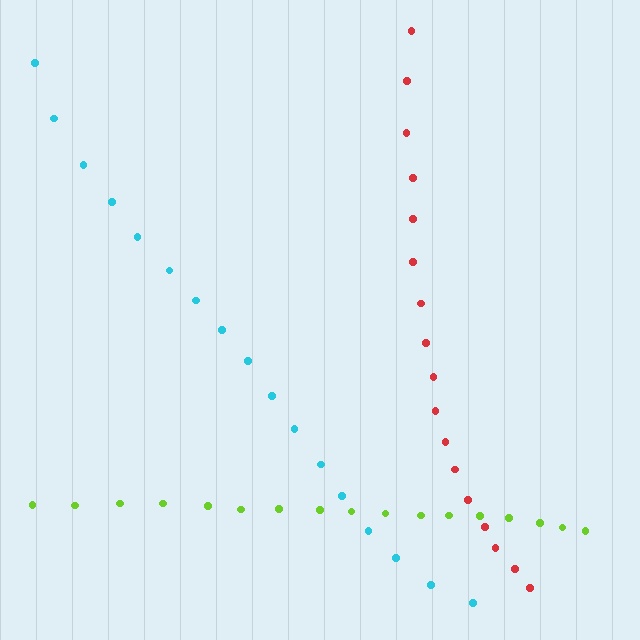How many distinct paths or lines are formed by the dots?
There are 3 distinct paths.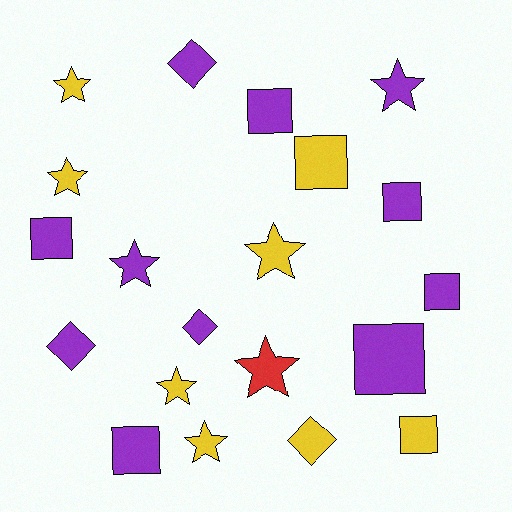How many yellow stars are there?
There are 5 yellow stars.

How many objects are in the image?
There are 20 objects.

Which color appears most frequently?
Purple, with 11 objects.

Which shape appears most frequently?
Square, with 8 objects.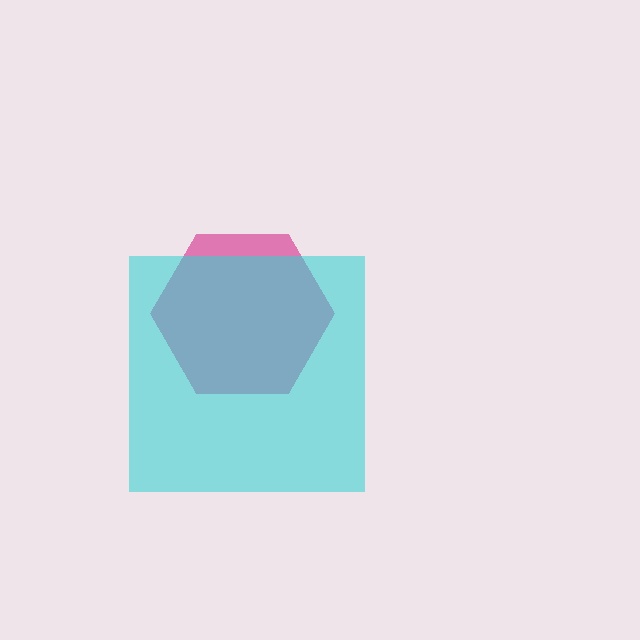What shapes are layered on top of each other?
The layered shapes are: a magenta hexagon, a cyan square.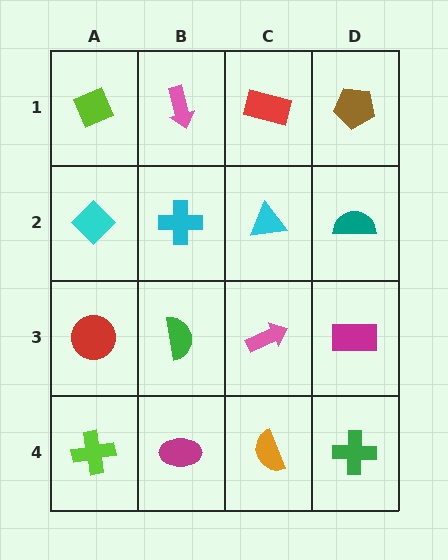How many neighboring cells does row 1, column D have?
2.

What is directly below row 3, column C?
An orange semicircle.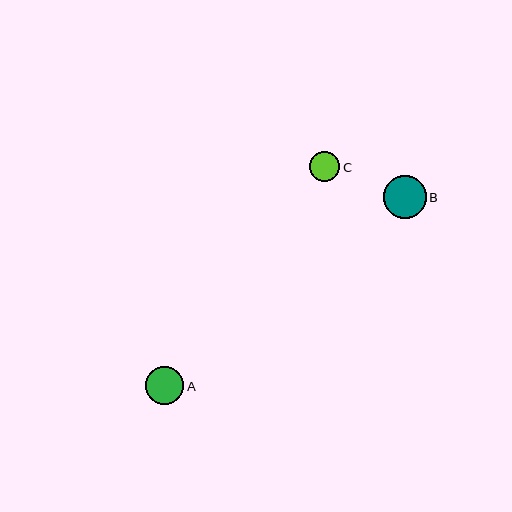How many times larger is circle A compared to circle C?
Circle A is approximately 1.3 times the size of circle C.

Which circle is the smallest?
Circle C is the smallest with a size of approximately 30 pixels.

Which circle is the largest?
Circle B is the largest with a size of approximately 43 pixels.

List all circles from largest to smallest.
From largest to smallest: B, A, C.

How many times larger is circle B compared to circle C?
Circle B is approximately 1.5 times the size of circle C.